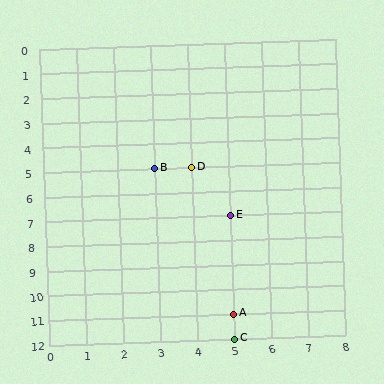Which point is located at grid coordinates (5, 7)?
Point E is at (5, 7).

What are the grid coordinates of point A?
Point A is at grid coordinates (5, 11).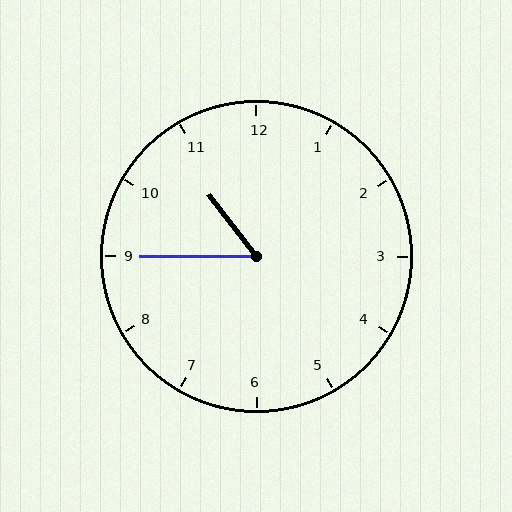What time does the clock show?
10:45.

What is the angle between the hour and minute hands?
Approximately 52 degrees.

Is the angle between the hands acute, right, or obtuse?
It is acute.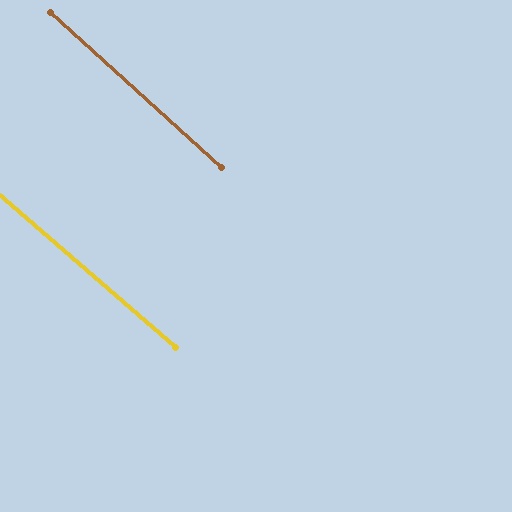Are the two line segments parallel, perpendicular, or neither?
Parallel — their directions differ by only 1.6°.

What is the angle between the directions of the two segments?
Approximately 2 degrees.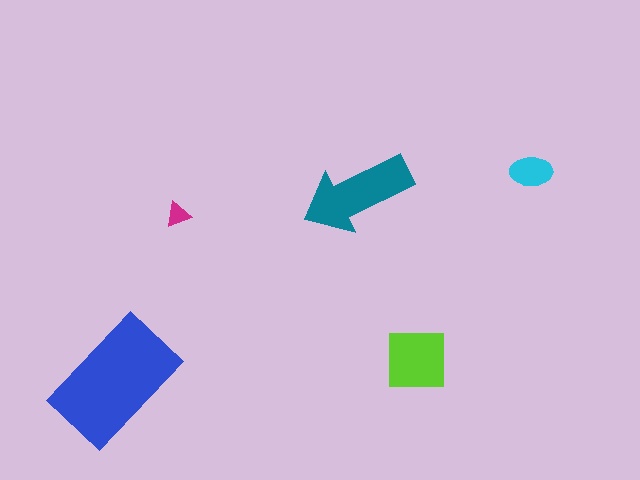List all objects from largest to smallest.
The blue rectangle, the teal arrow, the lime square, the cyan ellipse, the magenta triangle.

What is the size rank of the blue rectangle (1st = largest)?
1st.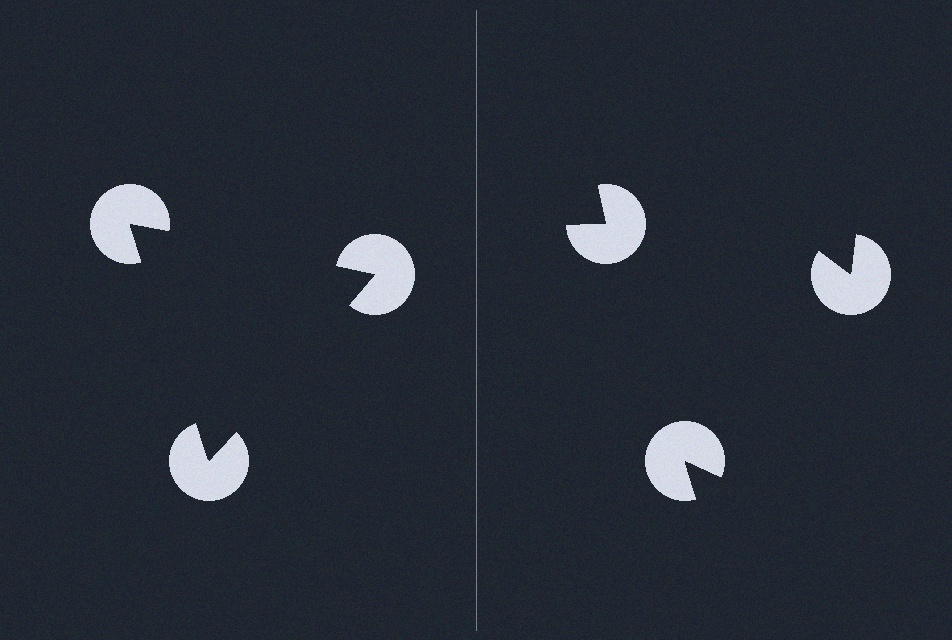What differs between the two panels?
The pac-man discs are positioned identically on both sides; only the wedge orientations differ. On the left they align to a triangle; on the right they are misaligned.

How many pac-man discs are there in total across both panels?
6 — 3 on each side.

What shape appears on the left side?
An illusory triangle.